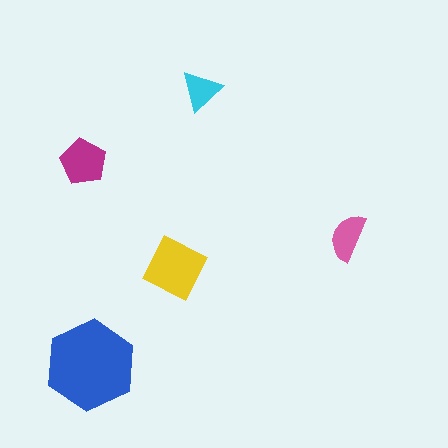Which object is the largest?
The blue hexagon.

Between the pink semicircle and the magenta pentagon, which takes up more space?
The magenta pentagon.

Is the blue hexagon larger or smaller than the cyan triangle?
Larger.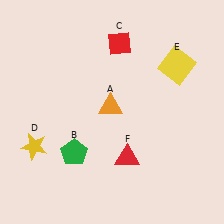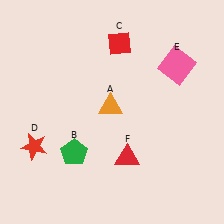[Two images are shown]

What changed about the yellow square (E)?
In Image 1, E is yellow. In Image 2, it changed to pink.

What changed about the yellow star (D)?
In Image 1, D is yellow. In Image 2, it changed to red.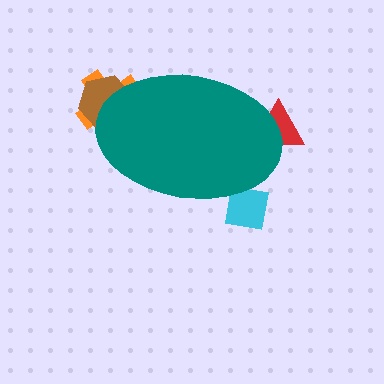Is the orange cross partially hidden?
Yes, the orange cross is partially hidden behind the teal ellipse.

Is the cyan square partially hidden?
Yes, the cyan square is partially hidden behind the teal ellipse.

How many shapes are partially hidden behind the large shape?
4 shapes are partially hidden.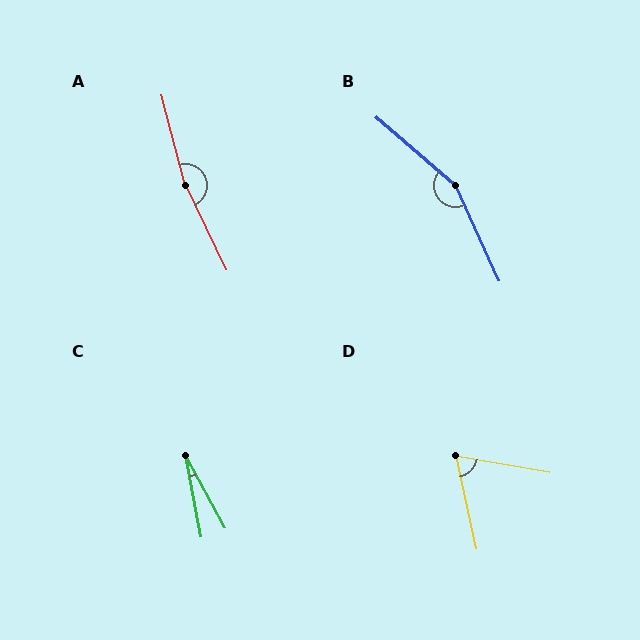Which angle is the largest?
A, at approximately 169 degrees.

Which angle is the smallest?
C, at approximately 18 degrees.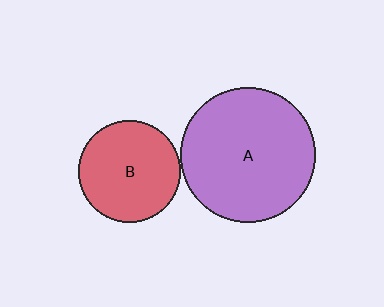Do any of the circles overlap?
No, none of the circles overlap.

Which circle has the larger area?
Circle A (purple).